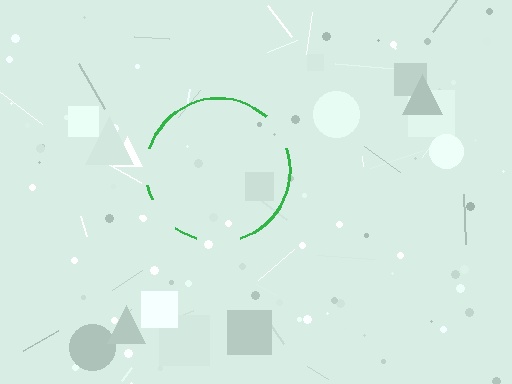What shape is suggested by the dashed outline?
The dashed outline suggests a circle.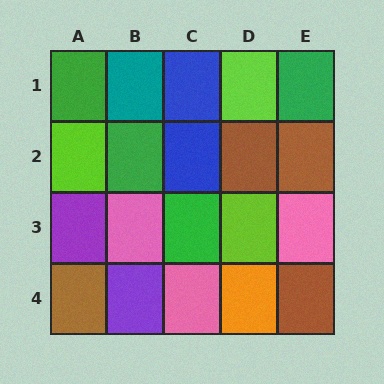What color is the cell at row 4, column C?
Pink.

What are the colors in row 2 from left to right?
Lime, green, blue, brown, brown.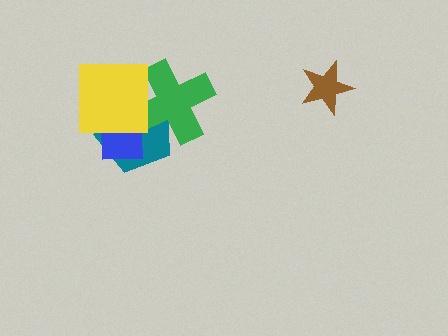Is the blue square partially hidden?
Yes, it is partially covered by another shape.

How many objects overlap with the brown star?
0 objects overlap with the brown star.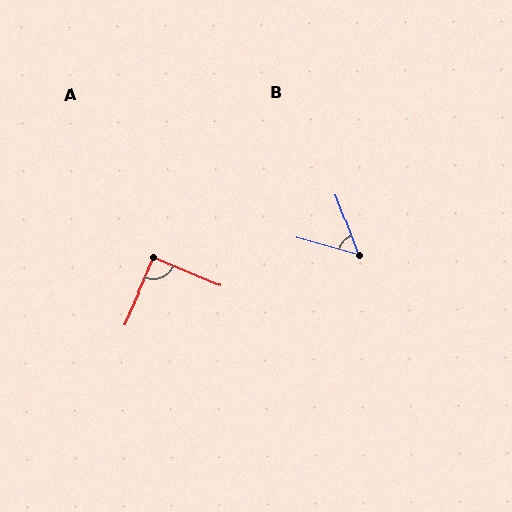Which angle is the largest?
A, at approximately 91 degrees.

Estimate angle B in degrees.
Approximately 54 degrees.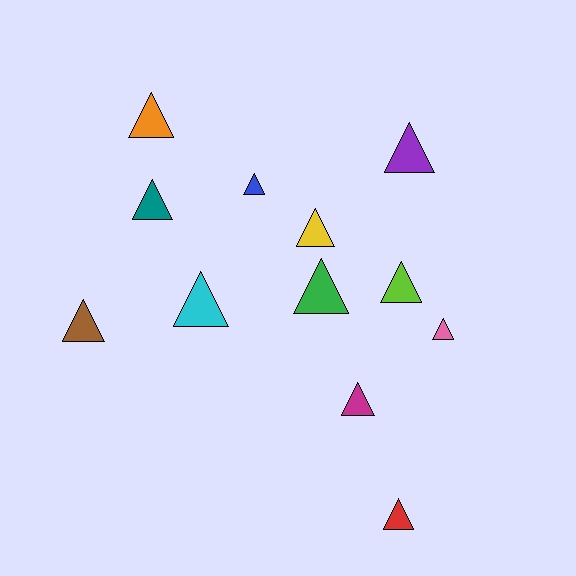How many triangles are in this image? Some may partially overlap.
There are 12 triangles.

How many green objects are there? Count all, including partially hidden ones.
There is 1 green object.